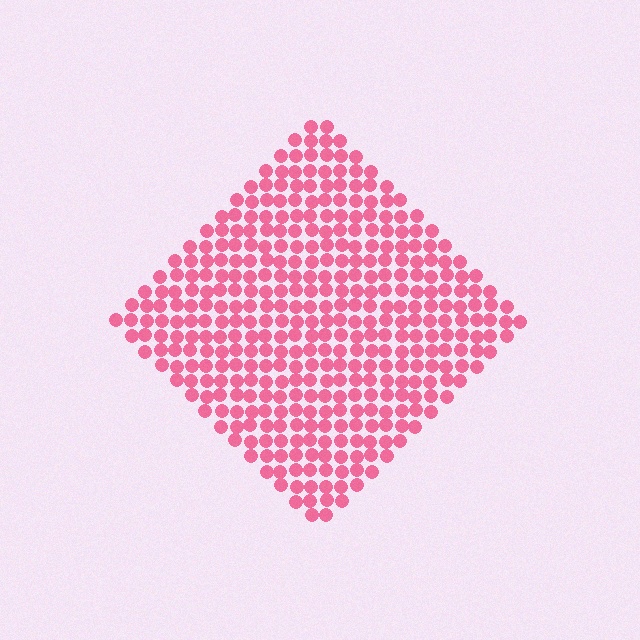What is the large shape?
The large shape is a diamond.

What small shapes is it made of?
It is made of small circles.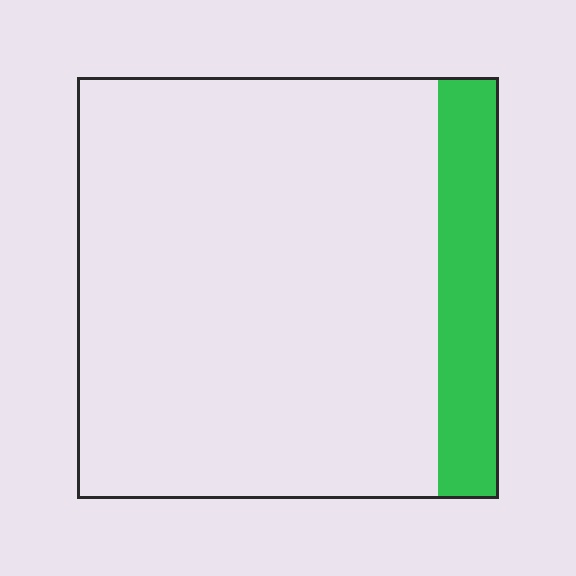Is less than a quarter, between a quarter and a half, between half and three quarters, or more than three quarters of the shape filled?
Less than a quarter.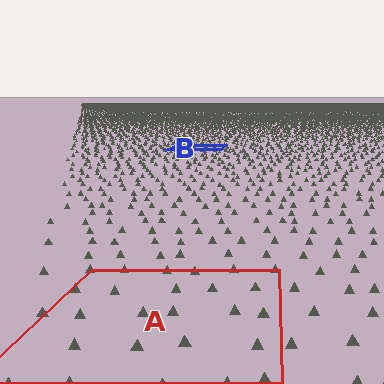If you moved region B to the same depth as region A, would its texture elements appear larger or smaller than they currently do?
They would appear larger. At a closer depth, the same texture elements are projected at a bigger on-screen size.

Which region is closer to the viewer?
Region A is closer. The texture elements there are larger and more spread out.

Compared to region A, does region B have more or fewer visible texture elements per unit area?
Region B has more texture elements per unit area — they are packed more densely because it is farther away.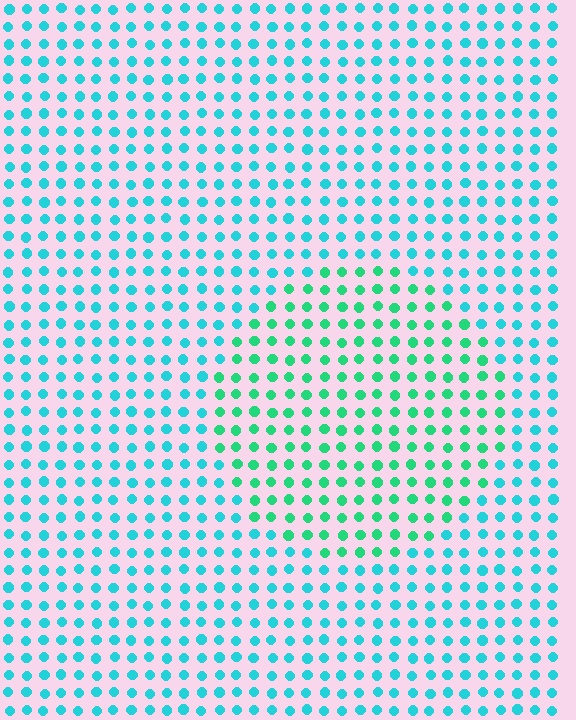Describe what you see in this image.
The image is filled with small cyan elements in a uniform arrangement. A circle-shaped region is visible where the elements are tinted to a slightly different hue, forming a subtle color boundary.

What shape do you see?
I see a circle.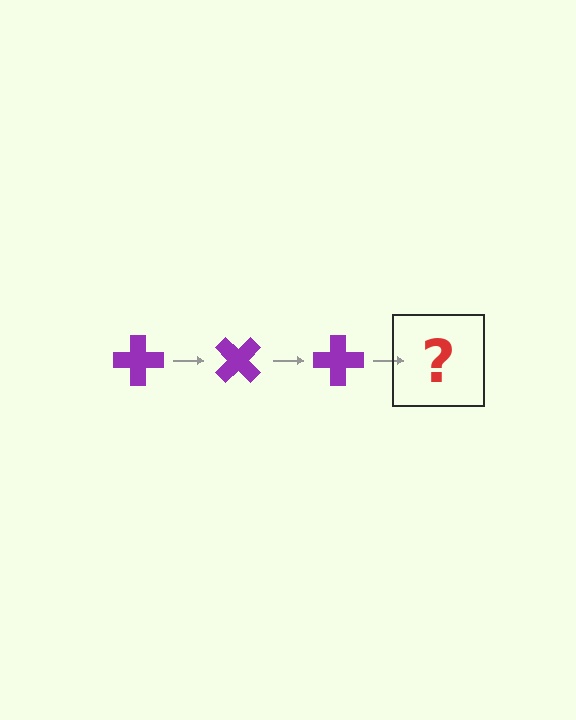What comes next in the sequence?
The next element should be a purple cross rotated 135 degrees.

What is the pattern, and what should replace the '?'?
The pattern is that the cross rotates 45 degrees each step. The '?' should be a purple cross rotated 135 degrees.